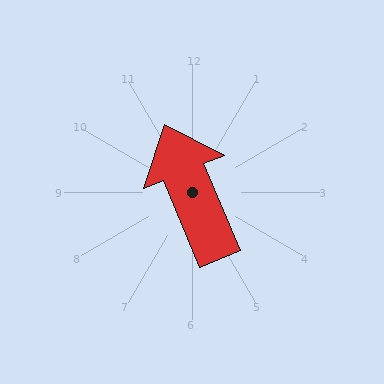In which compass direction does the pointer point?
Northwest.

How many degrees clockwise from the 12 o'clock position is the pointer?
Approximately 337 degrees.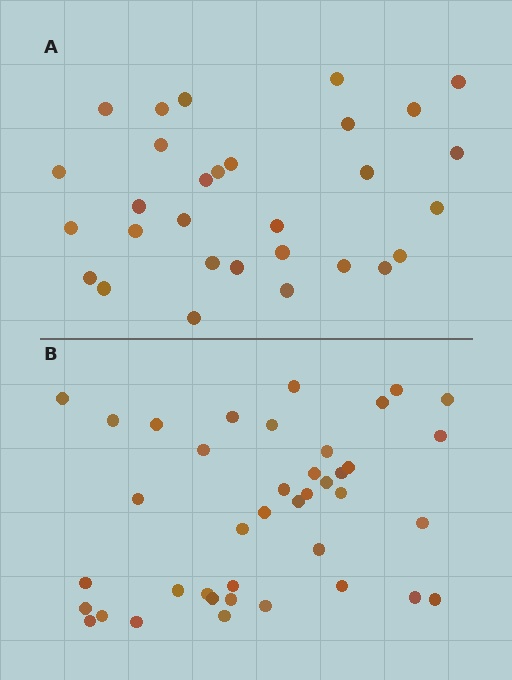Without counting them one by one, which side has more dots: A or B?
Region B (the bottom region) has more dots.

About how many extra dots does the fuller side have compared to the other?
Region B has roughly 10 or so more dots than region A.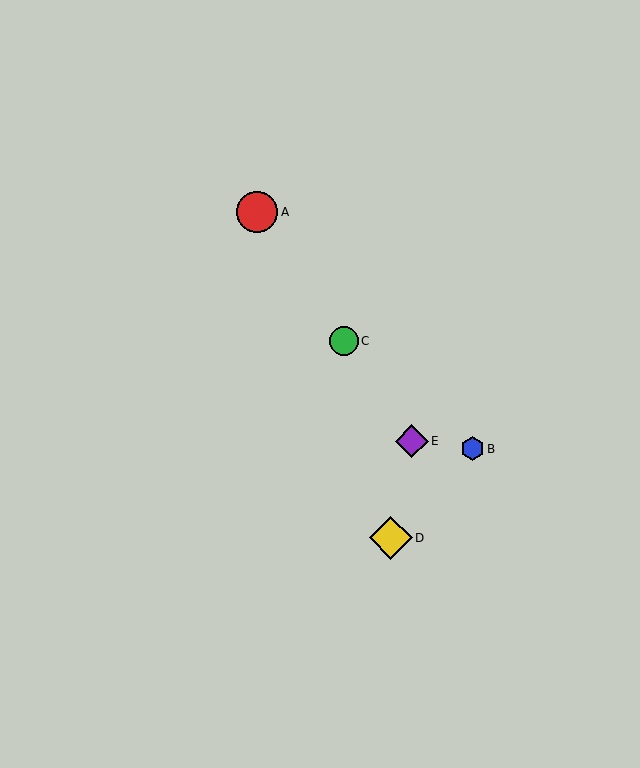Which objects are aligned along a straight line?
Objects A, C, E are aligned along a straight line.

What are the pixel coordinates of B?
Object B is at (473, 449).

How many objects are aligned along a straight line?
3 objects (A, C, E) are aligned along a straight line.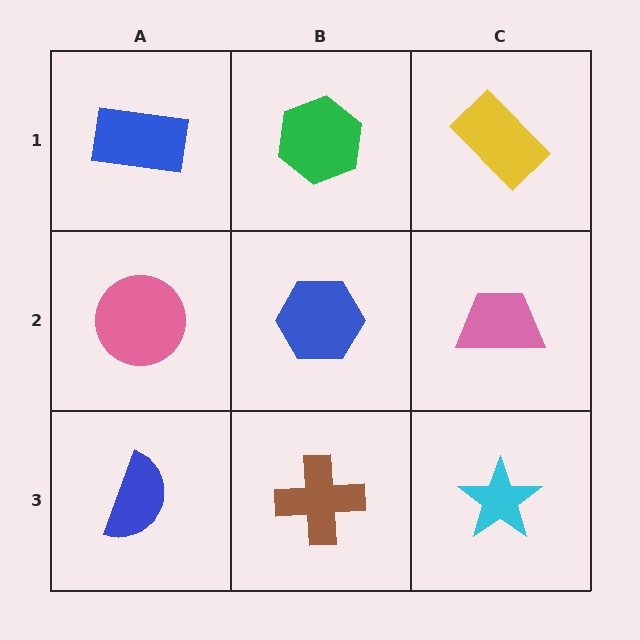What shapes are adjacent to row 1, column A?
A pink circle (row 2, column A), a green hexagon (row 1, column B).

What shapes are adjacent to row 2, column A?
A blue rectangle (row 1, column A), a blue semicircle (row 3, column A), a blue hexagon (row 2, column B).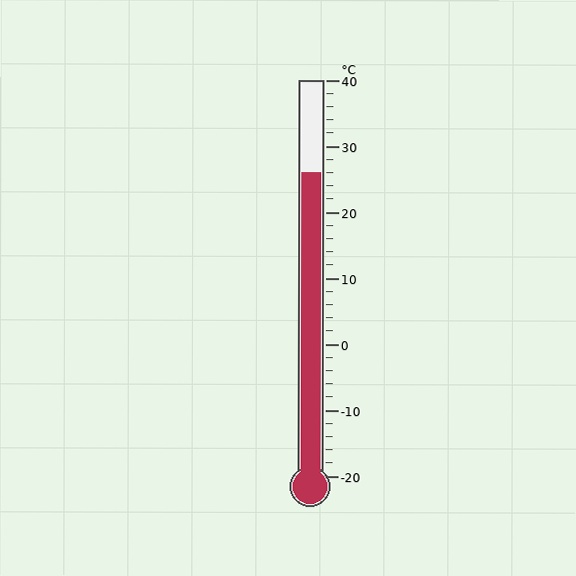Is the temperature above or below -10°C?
The temperature is above -10°C.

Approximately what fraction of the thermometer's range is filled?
The thermometer is filled to approximately 75% of its range.